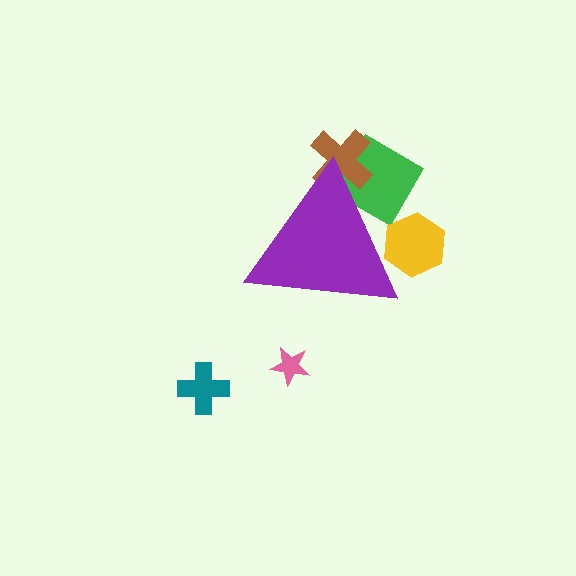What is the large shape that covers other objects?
A purple triangle.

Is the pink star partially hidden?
No, the pink star is fully visible.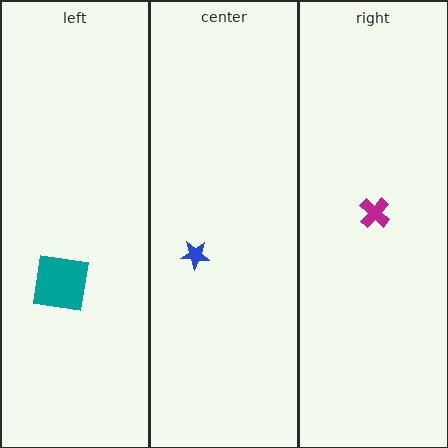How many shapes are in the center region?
1.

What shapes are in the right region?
The magenta cross.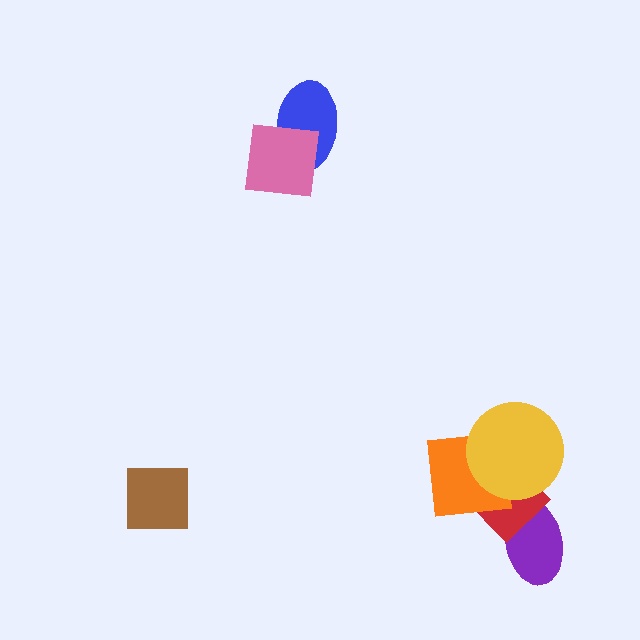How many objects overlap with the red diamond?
3 objects overlap with the red diamond.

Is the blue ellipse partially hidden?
Yes, it is partially covered by another shape.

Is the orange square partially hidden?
Yes, it is partially covered by another shape.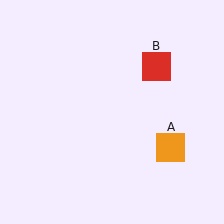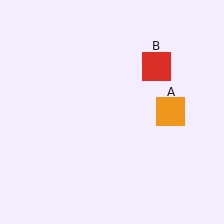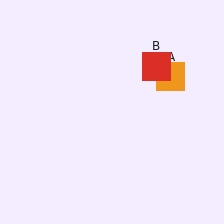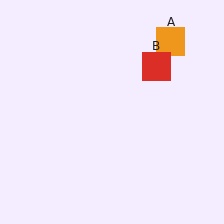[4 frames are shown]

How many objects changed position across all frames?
1 object changed position: orange square (object A).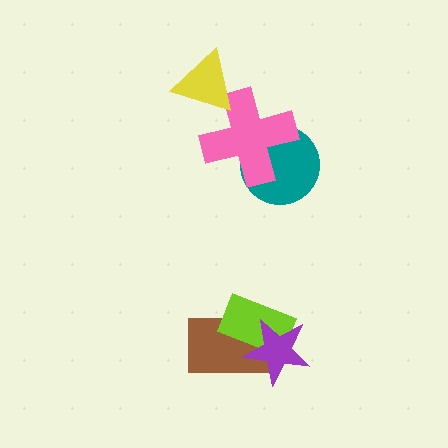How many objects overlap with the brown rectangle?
2 objects overlap with the brown rectangle.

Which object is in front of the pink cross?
The yellow triangle is in front of the pink cross.